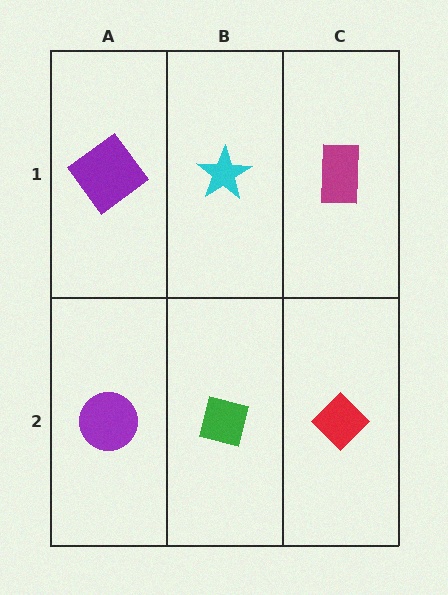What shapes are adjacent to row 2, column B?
A cyan star (row 1, column B), a purple circle (row 2, column A), a red diamond (row 2, column C).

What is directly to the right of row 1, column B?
A magenta rectangle.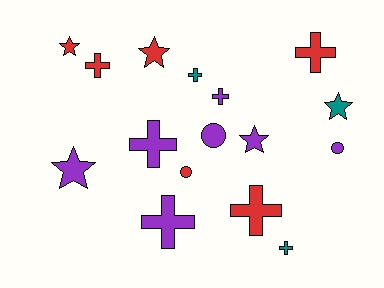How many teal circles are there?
There are no teal circles.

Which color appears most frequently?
Purple, with 7 objects.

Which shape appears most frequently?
Cross, with 8 objects.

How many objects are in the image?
There are 16 objects.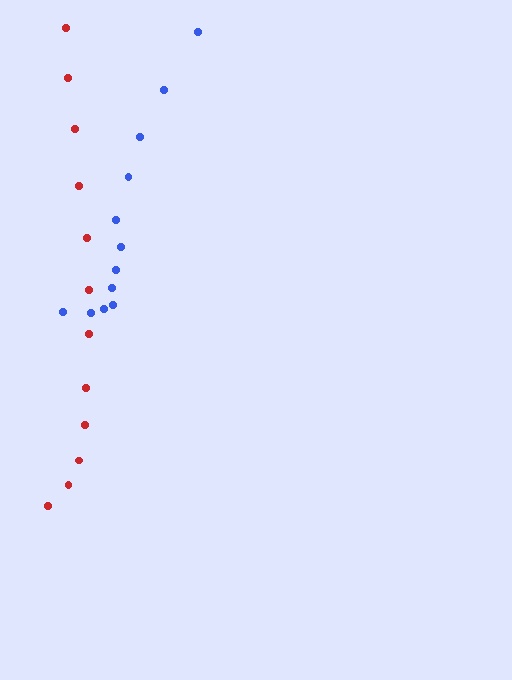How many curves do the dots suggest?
There are 2 distinct paths.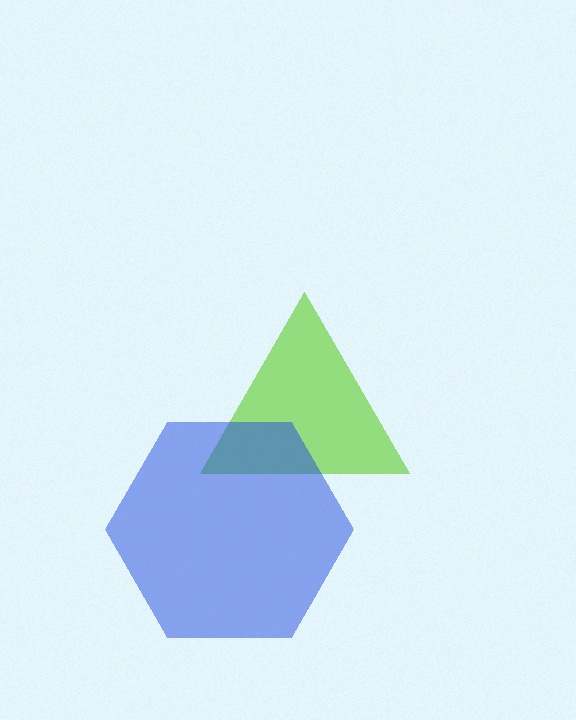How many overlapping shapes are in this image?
There are 2 overlapping shapes in the image.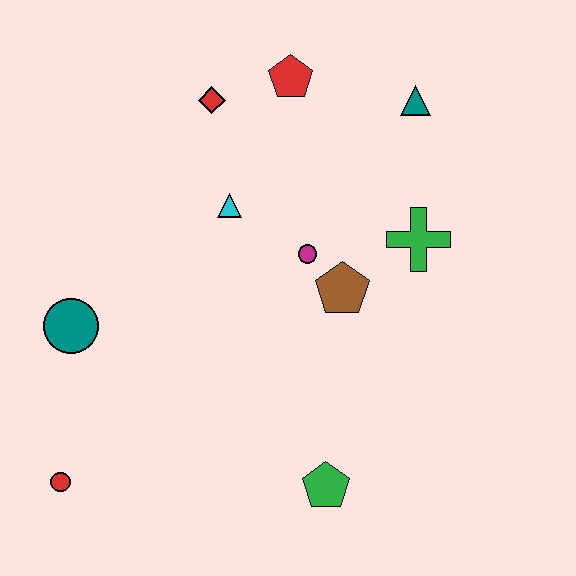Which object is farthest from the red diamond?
The red circle is farthest from the red diamond.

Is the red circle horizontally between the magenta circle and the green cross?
No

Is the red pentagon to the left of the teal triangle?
Yes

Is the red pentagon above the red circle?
Yes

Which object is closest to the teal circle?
The red circle is closest to the teal circle.